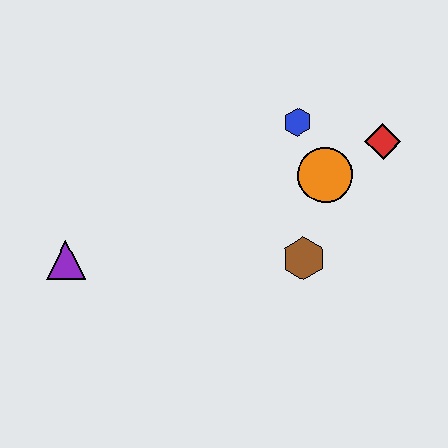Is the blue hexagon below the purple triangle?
No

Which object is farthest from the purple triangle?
The red diamond is farthest from the purple triangle.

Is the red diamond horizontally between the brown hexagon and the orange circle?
No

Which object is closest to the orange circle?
The blue hexagon is closest to the orange circle.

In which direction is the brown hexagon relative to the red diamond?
The brown hexagon is below the red diamond.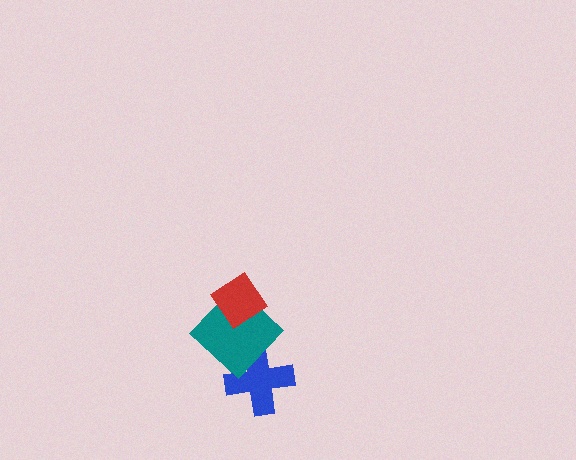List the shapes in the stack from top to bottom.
From top to bottom: the red diamond, the teal diamond, the blue cross.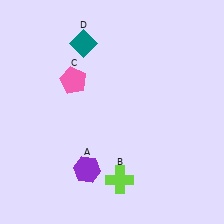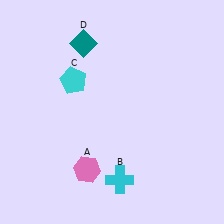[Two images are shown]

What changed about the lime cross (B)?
In Image 1, B is lime. In Image 2, it changed to cyan.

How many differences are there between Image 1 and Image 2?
There are 3 differences between the two images.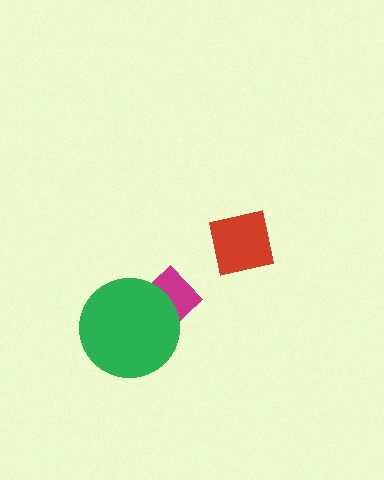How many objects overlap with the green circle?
1 object overlaps with the green circle.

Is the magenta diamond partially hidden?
Yes, it is partially covered by another shape.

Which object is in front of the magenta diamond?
The green circle is in front of the magenta diamond.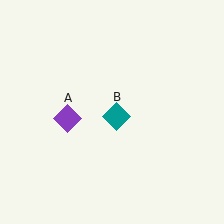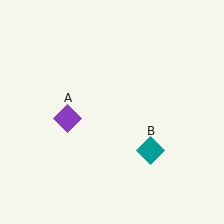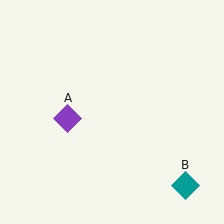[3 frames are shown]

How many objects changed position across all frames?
1 object changed position: teal diamond (object B).